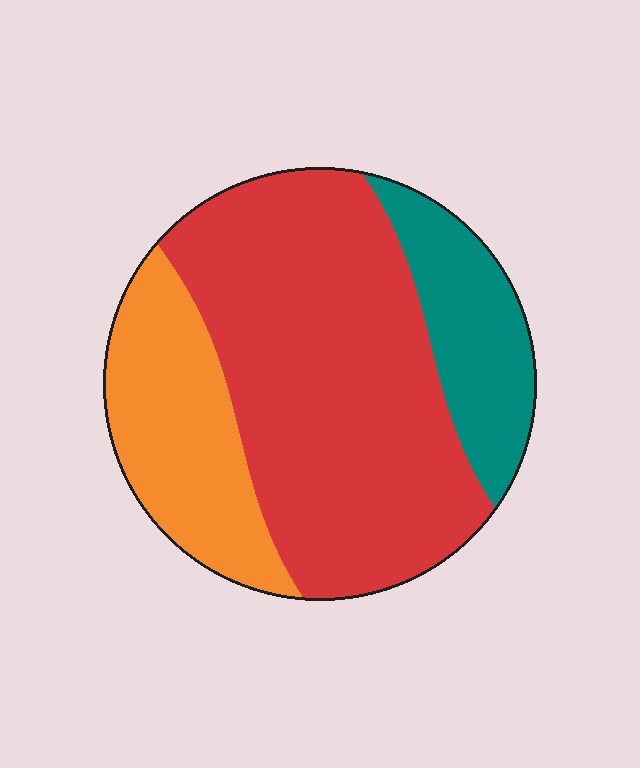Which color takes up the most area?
Red, at roughly 60%.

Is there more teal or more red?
Red.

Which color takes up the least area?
Teal, at roughly 15%.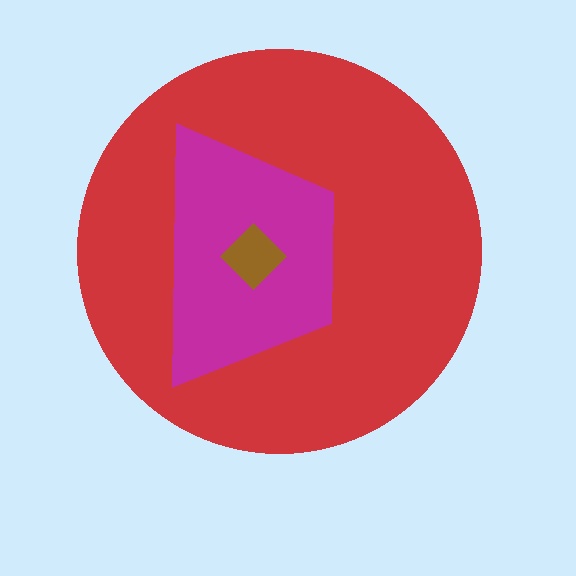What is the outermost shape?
The red circle.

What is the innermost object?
The brown diamond.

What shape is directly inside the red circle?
The magenta trapezoid.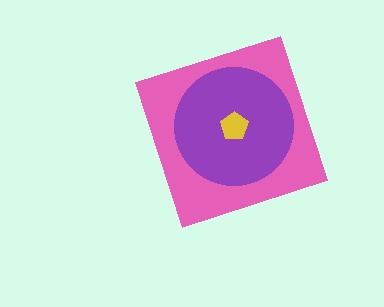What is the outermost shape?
The pink diamond.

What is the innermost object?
The yellow pentagon.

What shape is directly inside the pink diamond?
The purple circle.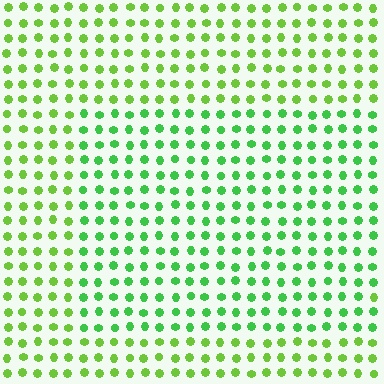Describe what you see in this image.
The image is filled with small lime elements in a uniform arrangement. A rectangle-shaped region is visible where the elements are tinted to a slightly different hue, forming a subtle color boundary.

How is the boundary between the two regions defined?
The boundary is defined purely by a slight shift in hue (about 27 degrees). Spacing, size, and orientation are identical on both sides.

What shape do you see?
I see a rectangle.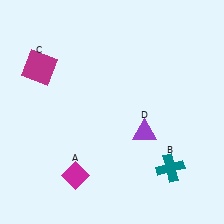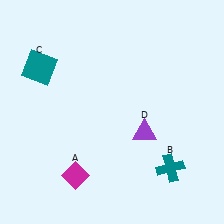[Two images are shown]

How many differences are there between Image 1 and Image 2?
There is 1 difference between the two images.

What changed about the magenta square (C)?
In Image 1, C is magenta. In Image 2, it changed to teal.